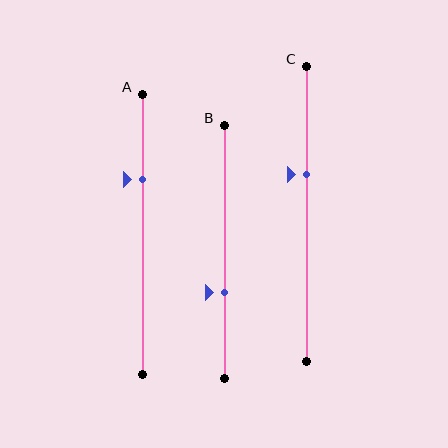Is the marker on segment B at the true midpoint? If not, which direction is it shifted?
No, the marker on segment B is shifted downward by about 16% of the segment length.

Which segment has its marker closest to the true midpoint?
Segment C has its marker closest to the true midpoint.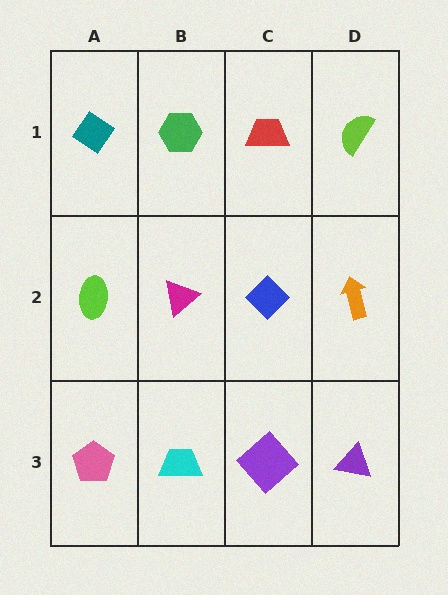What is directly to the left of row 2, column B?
A lime ellipse.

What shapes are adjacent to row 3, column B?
A magenta triangle (row 2, column B), a pink pentagon (row 3, column A), a purple diamond (row 3, column C).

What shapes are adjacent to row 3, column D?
An orange arrow (row 2, column D), a purple diamond (row 3, column C).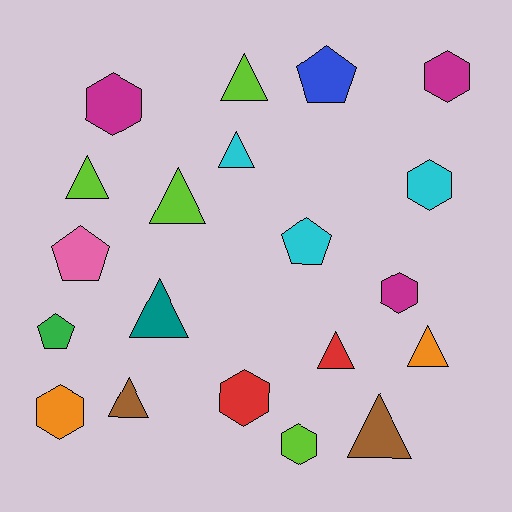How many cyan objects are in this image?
There are 3 cyan objects.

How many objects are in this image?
There are 20 objects.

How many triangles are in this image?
There are 9 triangles.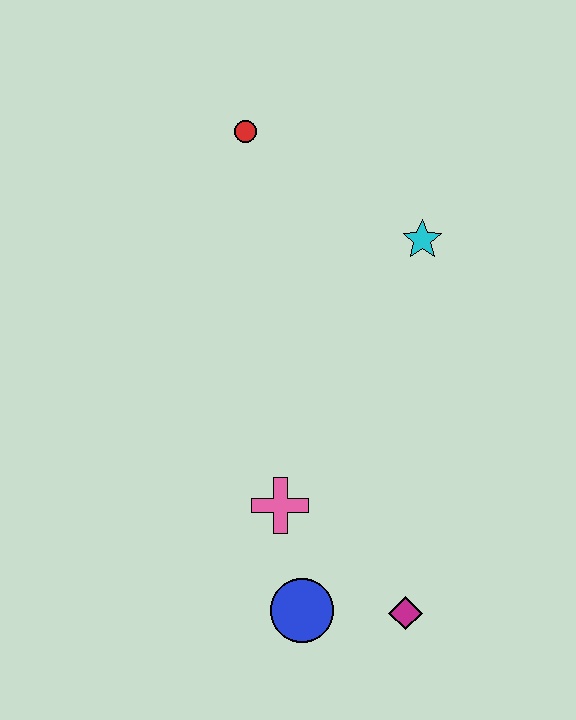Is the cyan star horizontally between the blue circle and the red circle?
No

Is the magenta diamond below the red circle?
Yes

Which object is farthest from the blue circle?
The red circle is farthest from the blue circle.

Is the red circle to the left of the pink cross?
Yes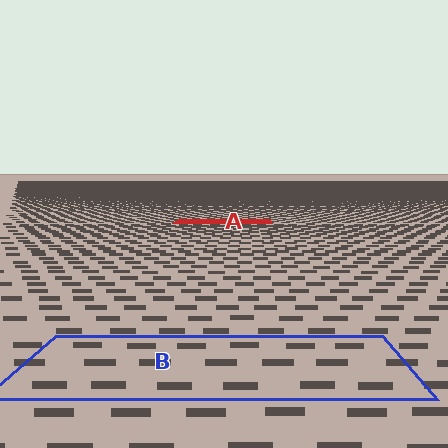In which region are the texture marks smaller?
The texture marks are smaller in region A, because it is farther away.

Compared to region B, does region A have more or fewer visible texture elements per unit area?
Region A has more texture elements per unit area — they are packed more densely because it is farther away.